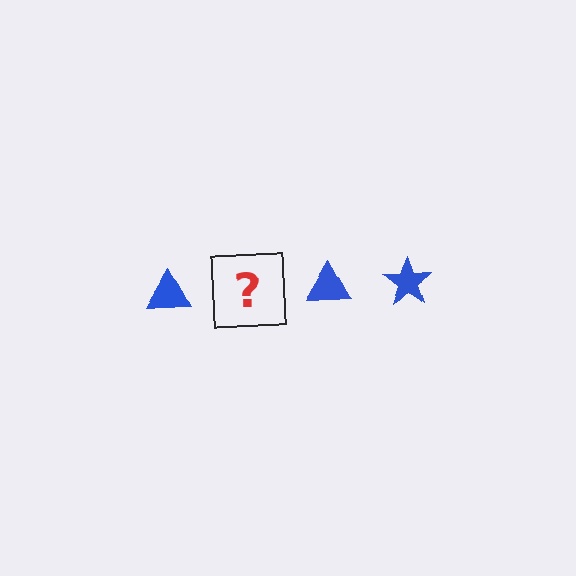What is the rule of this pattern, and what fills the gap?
The rule is that the pattern cycles through triangle, star shapes in blue. The gap should be filled with a blue star.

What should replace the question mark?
The question mark should be replaced with a blue star.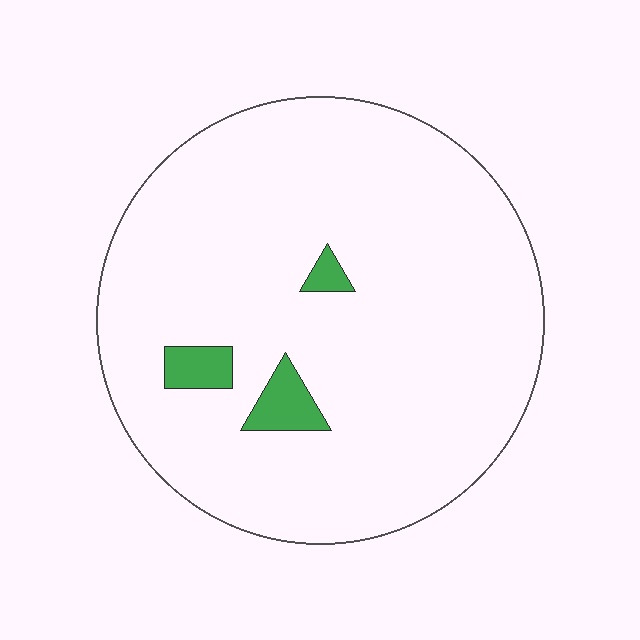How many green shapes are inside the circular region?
3.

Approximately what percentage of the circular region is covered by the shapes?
Approximately 5%.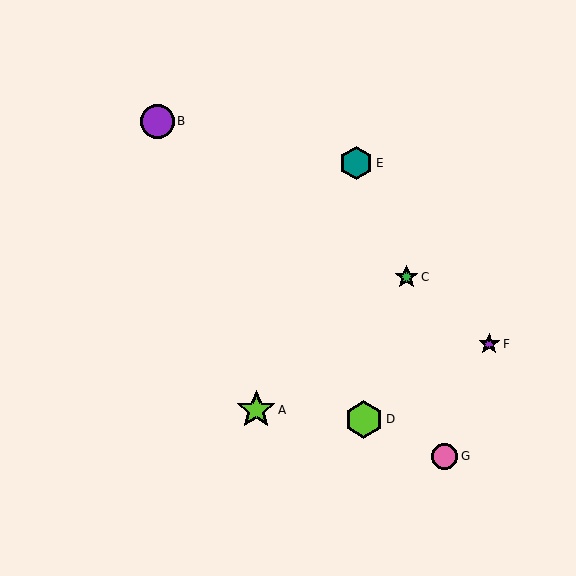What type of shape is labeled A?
Shape A is a lime star.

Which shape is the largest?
The lime star (labeled A) is the largest.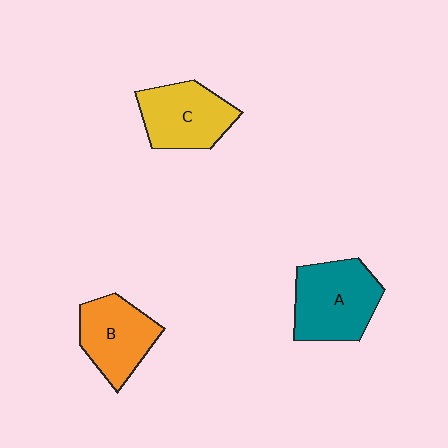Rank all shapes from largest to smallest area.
From largest to smallest: A (teal), C (yellow), B (orange).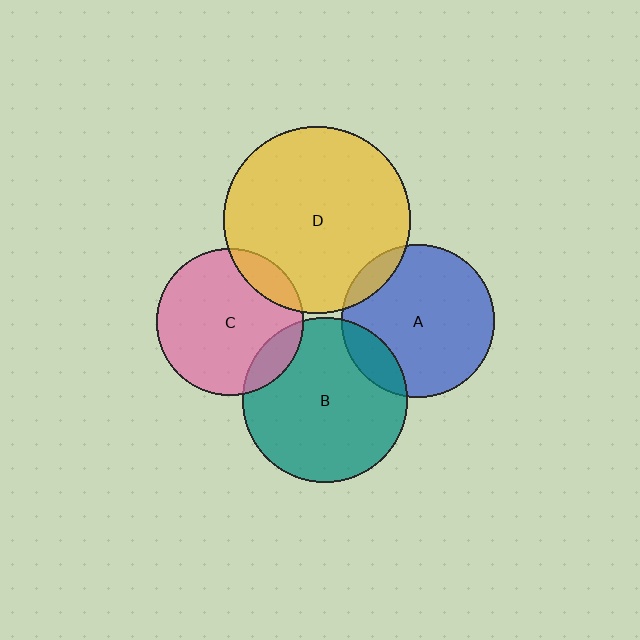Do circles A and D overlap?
Yes.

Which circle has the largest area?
Circle D (yellow).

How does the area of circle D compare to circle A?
Approximately 1.5 times.